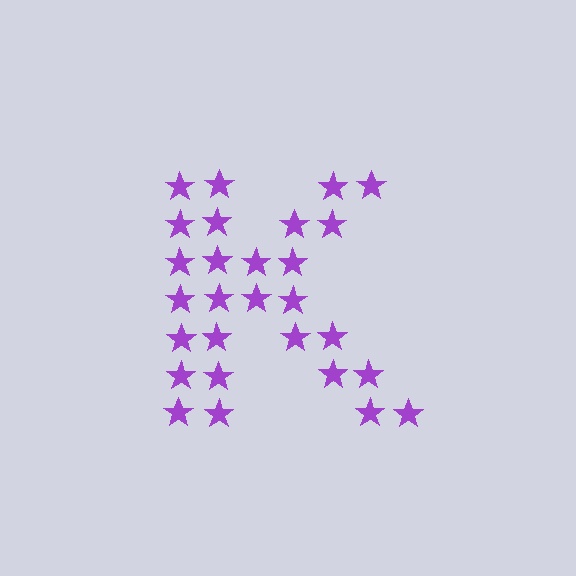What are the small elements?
The small elements are stars.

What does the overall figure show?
The overall figure shows the letter K.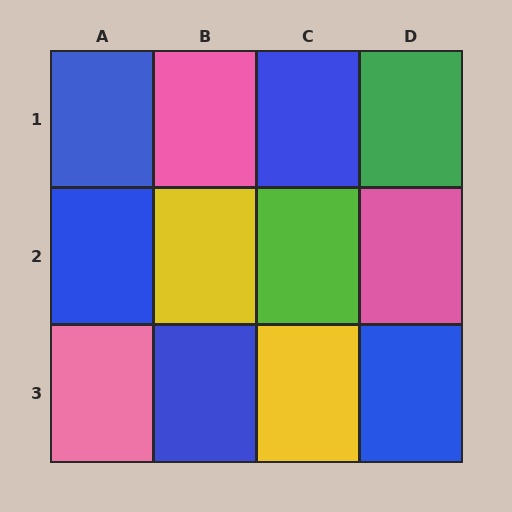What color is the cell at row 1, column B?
Pink.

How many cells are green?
1 cell is green.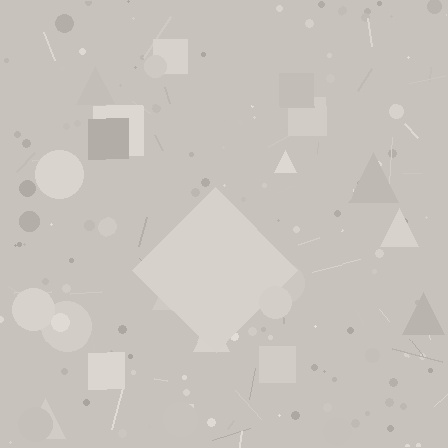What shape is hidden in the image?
A diamond is hidden in the image.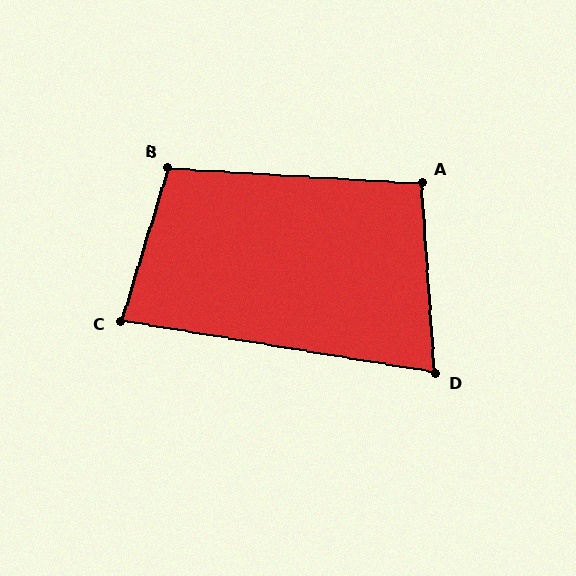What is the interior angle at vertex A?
Approximately 97 degrees (obtuse).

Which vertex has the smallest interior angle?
D, at approximately 77 degrees.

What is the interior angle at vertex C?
Approximately 83 degrees (acute).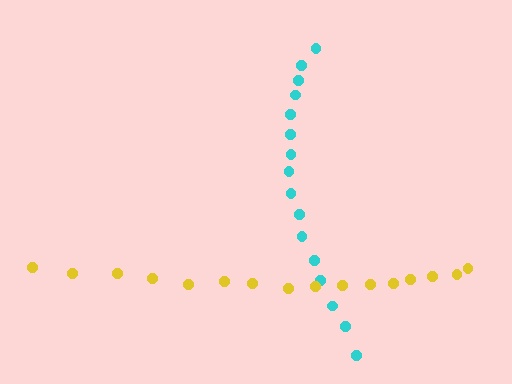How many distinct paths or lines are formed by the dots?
There are 2 distinct paths.